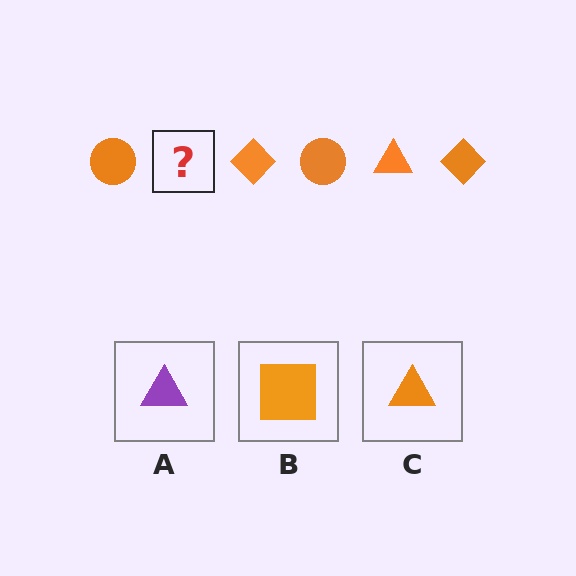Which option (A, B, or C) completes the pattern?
C.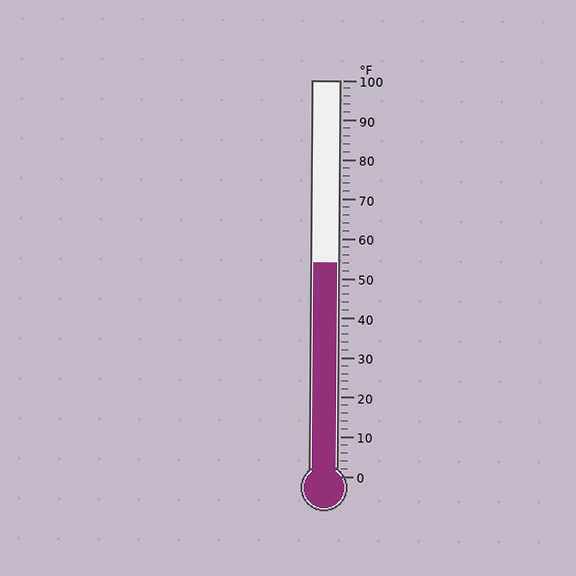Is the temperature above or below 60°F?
The temperature is below 60°F.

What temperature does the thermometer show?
The thermometer shows approximately 54°F.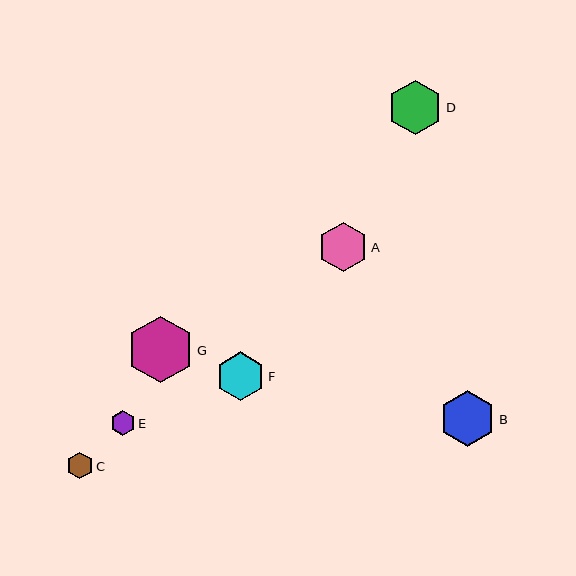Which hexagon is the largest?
Hexagon G is the largest with a size of approximately 67 pixels.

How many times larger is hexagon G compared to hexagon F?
Hexagon G is approximately 1.4 times the size of hexagon F.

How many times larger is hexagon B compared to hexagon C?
Hexagon B is approximately 2.1 times the size of hexagon C.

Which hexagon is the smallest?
Hexagon E is the smallest with a size of approximately 25 pixels.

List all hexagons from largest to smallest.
From largest to smallest: G, B, D, A, F, C, E.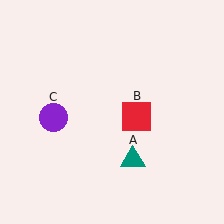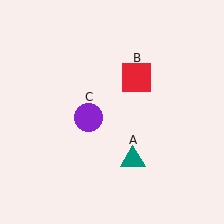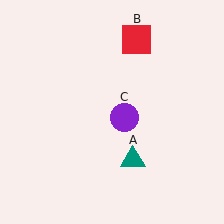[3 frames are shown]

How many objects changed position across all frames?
2 objects changed position: red square (object B), purple circle (object C).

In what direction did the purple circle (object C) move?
The purple circle (object C) moved right.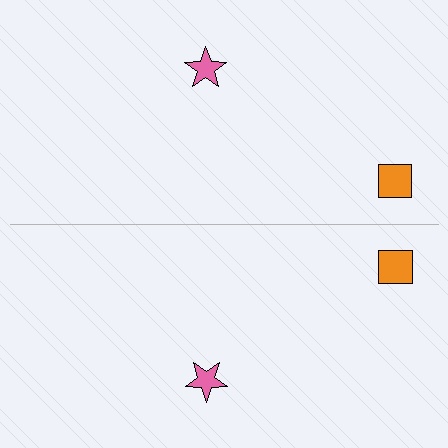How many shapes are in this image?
There are 4 shapes in this image.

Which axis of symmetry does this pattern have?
The pattern has a horizontal axis of symmetry running through the center of the image.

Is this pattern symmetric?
Yes, this pattern has bilateral (reflection) symmetry.